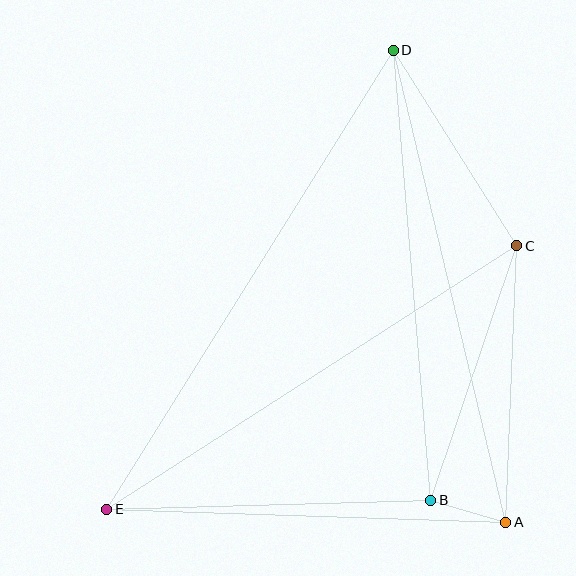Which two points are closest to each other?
Points A and B are closest to each other.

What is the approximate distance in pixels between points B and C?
The distance between B and C is approximately 269 pixels.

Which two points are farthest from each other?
Points D and E are farthest from each other.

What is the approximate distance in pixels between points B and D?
The distance between B and D is approximately 451 pixels.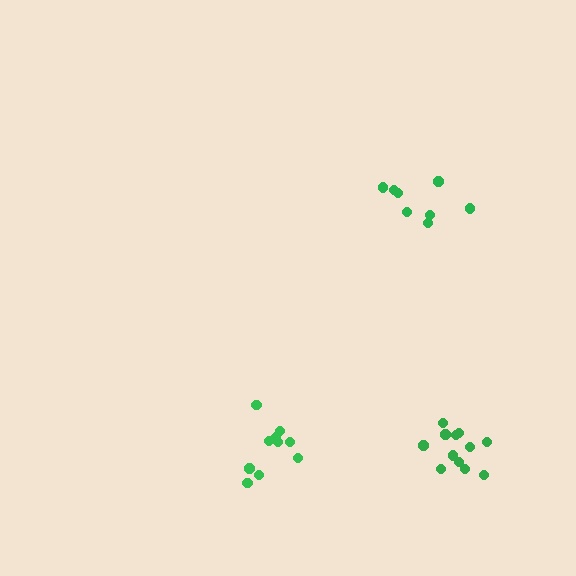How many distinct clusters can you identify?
There are 3 distinct clusters.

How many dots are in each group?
Group 1: 8 dots, Group 2: 12 dots, Group 3: 10 dots (30 total).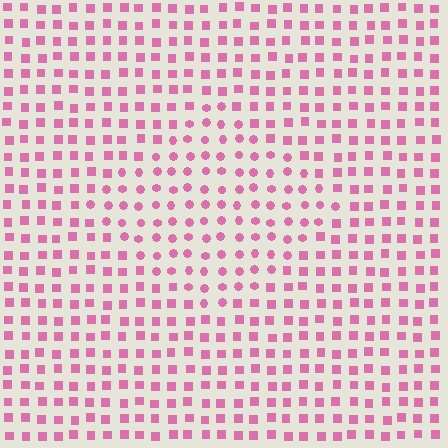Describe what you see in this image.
The image is filled with small pink elements arranged in a uniform grid. A diamond-shaped region contains circles, while the surrounding area contains squares. The boundary is defined purely by the change in element shape.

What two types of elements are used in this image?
The image uses circles inside the diamond region and squares outside it.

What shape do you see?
I see a diamond.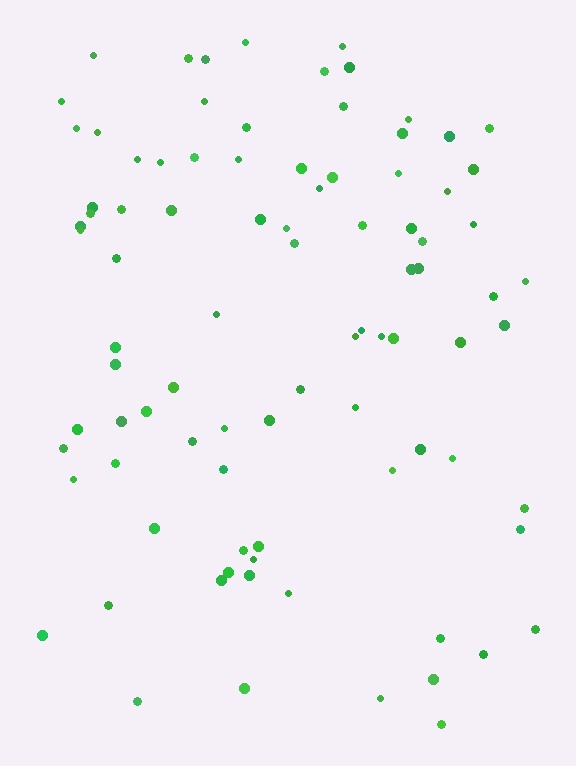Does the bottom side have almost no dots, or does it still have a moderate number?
Still a moderate number, just noticeably fewer than the top.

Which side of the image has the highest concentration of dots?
The top.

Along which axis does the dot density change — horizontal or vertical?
Vertical.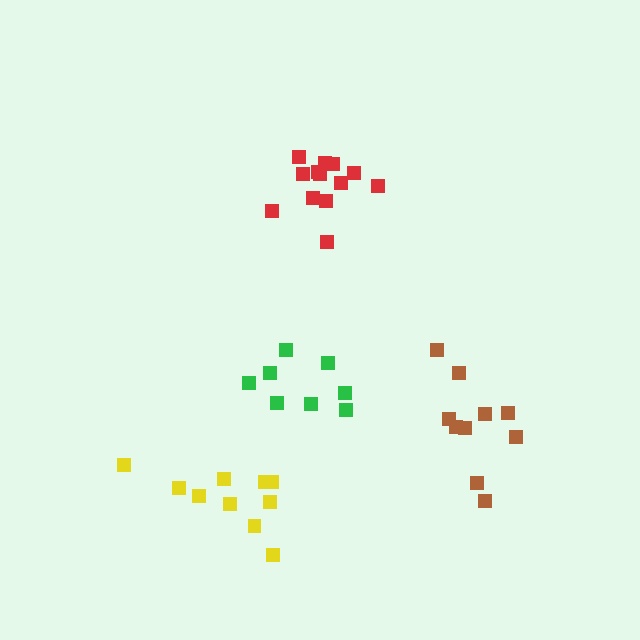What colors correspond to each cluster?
The clusters are colored: red, yellow, brown, green.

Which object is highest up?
The red cluster is topmost.